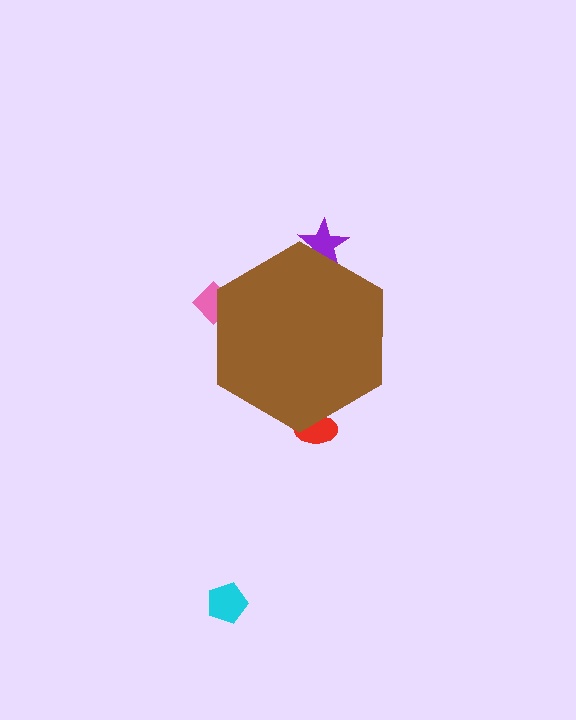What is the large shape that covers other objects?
A brown hexagon.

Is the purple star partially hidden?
Yes, the purple star is partially hidden behind the brown hexagon.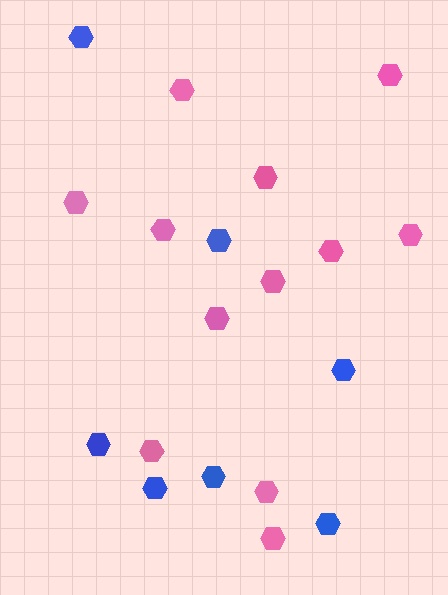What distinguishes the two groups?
There are 2 groups: one group of blue hexagons (7) and one group of pink hexagons (12).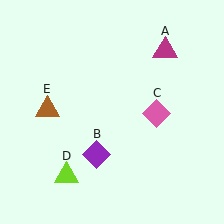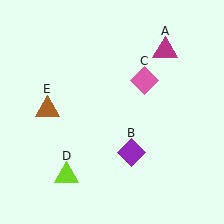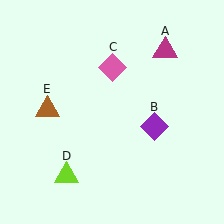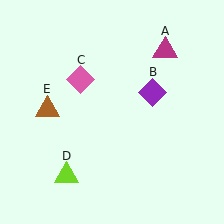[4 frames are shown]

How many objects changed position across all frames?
2 objects changed position: purple diamond (object B), pink diamond (object C).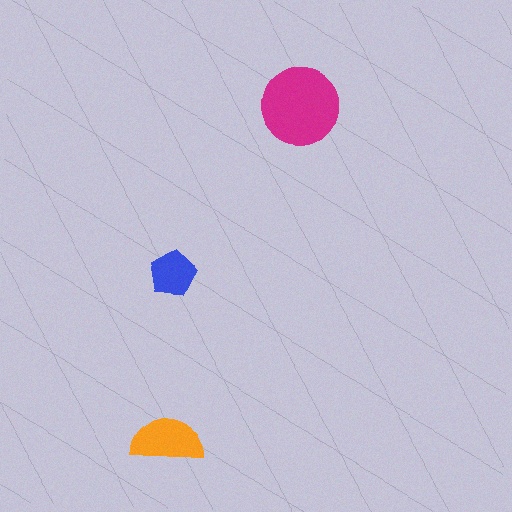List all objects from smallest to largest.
The blue pentagon, the orange semicircle, the magenta circle.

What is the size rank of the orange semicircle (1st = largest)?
2nd.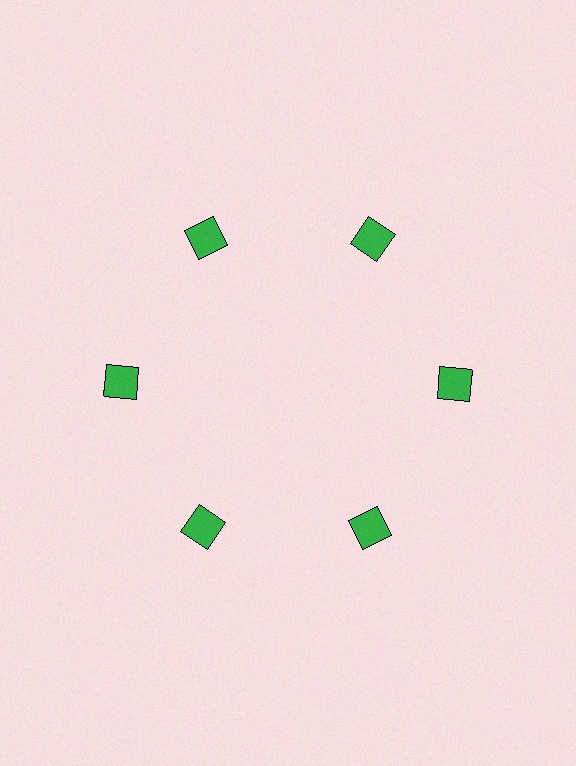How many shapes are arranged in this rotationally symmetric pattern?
There are 6 shapes, arranged in 6 groups of 1.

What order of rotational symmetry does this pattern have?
This pattern has 6-fold rotational symmetry.